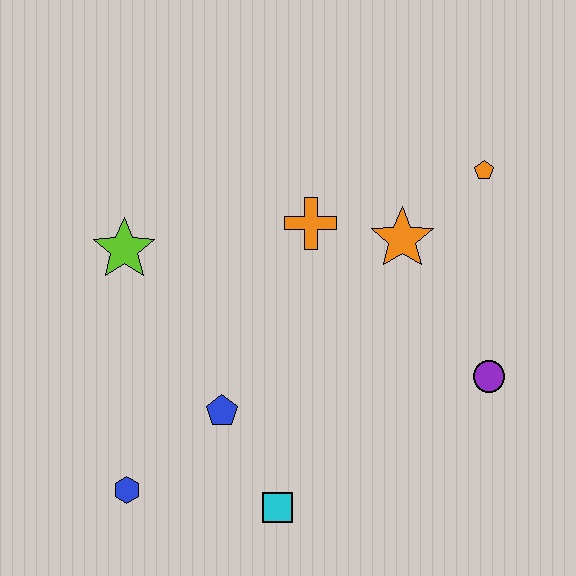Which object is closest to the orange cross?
The orange star is closest to the orange cross.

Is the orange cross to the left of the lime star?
No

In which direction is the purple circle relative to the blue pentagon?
The purple circle is to the right of the blue pentagon.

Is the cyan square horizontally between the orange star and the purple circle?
No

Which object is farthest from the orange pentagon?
The blue hexagon is farthest from the orange pentagon.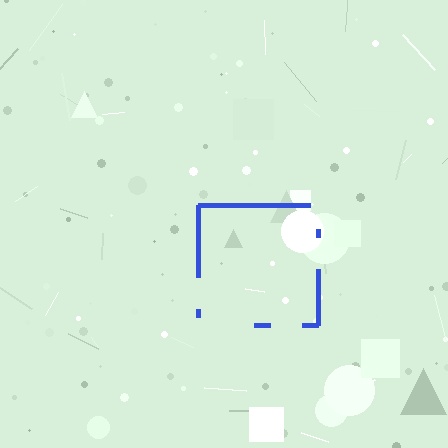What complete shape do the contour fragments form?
The contour fragments form a square.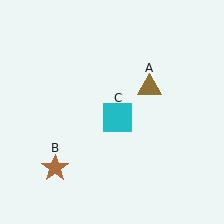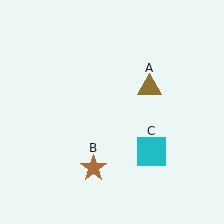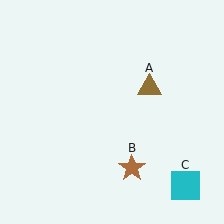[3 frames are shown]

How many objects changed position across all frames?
2 objects changed position: brown star (object B), cyan square (object C).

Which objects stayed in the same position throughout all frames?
Brown triangle (object A) remained stationary.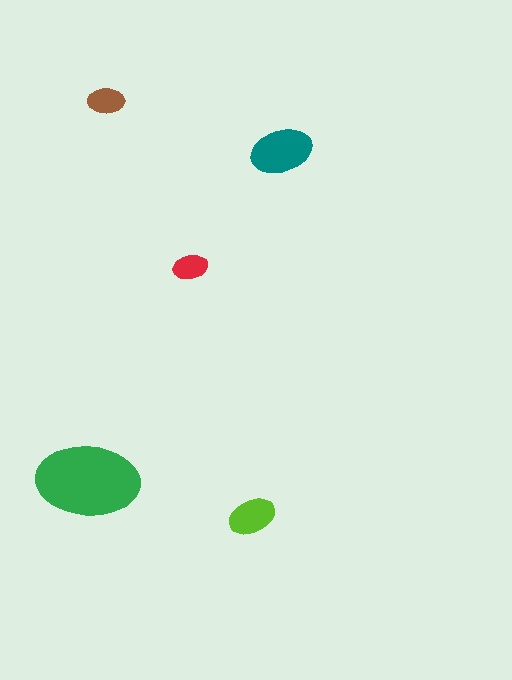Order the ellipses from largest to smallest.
the green one, the teal one, the lime one, the brown one, the red one.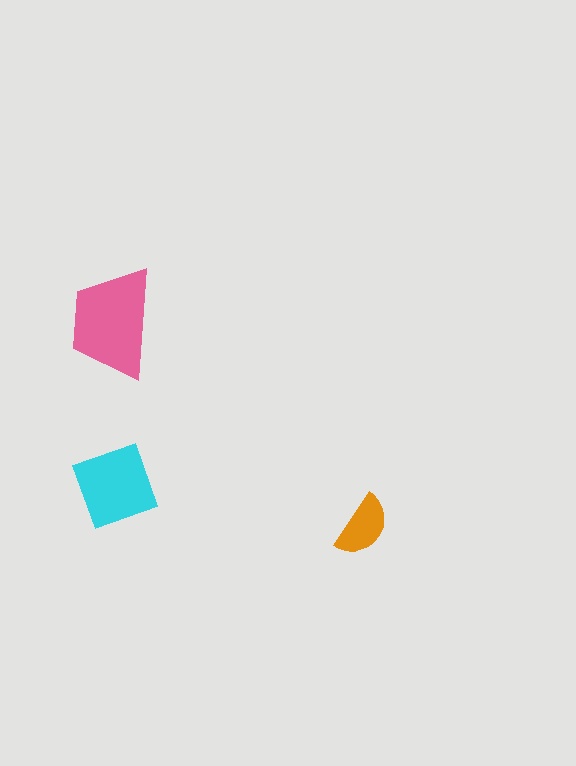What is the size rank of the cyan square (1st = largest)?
2nd.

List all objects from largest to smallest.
The pink trapezoid, the cyan square, the orange semicircle.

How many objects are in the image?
There are 3 objects in the image.